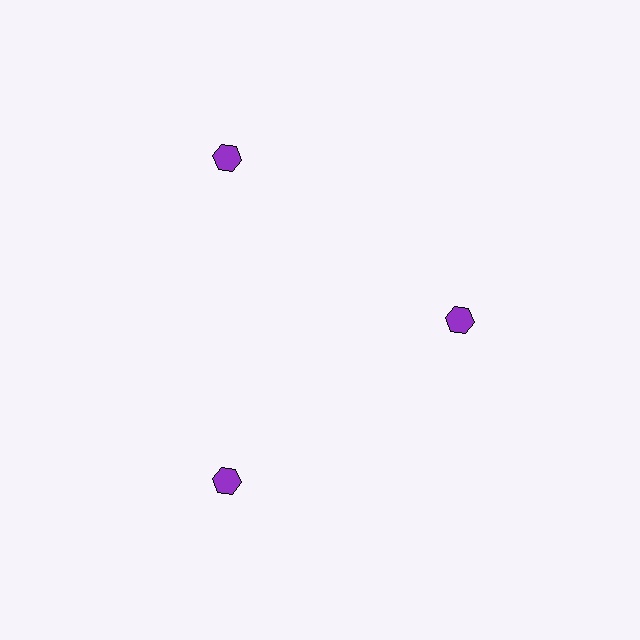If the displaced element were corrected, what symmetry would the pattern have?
It would have 3-fold rotational symmetry — the pattern would map onto itself every 120 degrees.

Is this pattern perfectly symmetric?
No. The 3 purple hexagons are arranged in a ring, but one element near the 3 o'clock position is pulled inward toward the center, breaking the 3-fold rotational symmetry.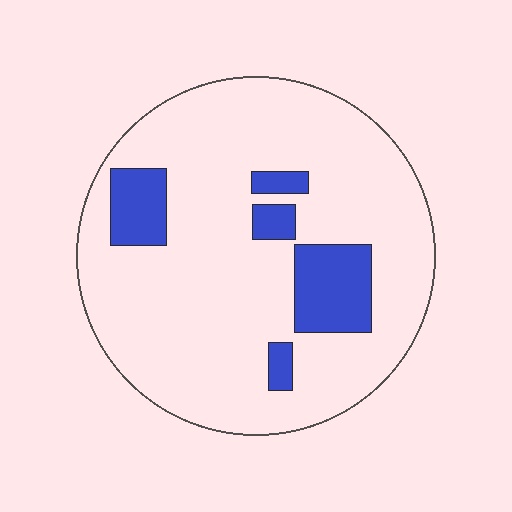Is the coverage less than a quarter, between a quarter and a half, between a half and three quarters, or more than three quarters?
Less than a quarter.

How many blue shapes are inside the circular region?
5.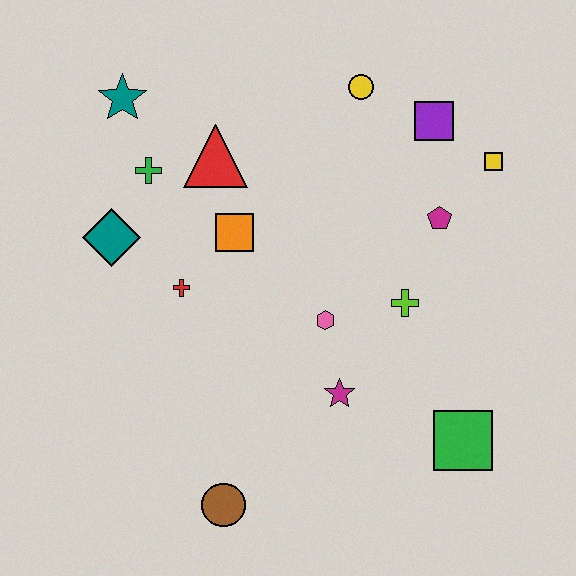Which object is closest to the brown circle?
The magenta star is closest to the brown circle.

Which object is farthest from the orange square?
The green square is farthest from the orange square.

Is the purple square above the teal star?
No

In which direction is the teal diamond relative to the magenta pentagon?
The teal diamond is to the left of the magenta pentagon.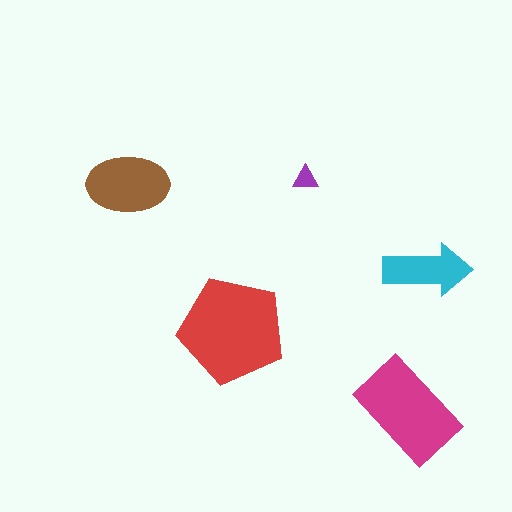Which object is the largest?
The red pentagon.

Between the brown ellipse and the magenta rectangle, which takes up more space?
The magenta rectangle.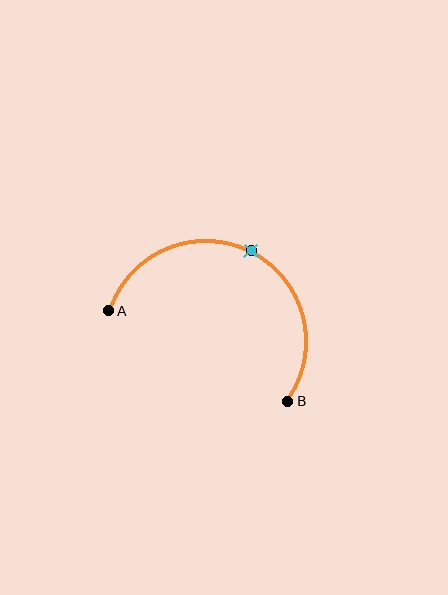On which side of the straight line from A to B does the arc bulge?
The arc bulges above the straight line connecting A and B.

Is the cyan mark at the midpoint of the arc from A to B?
Yes. The cyan mark lies on the arc at equal arc-length from both A and B — it is the arc midpoint.